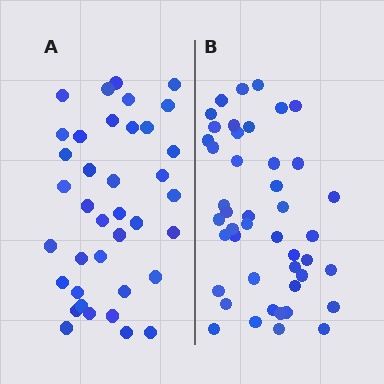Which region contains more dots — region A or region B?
Region B (the right region) has more dots.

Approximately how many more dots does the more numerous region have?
Region B has roughly 8 or so more dots than region A.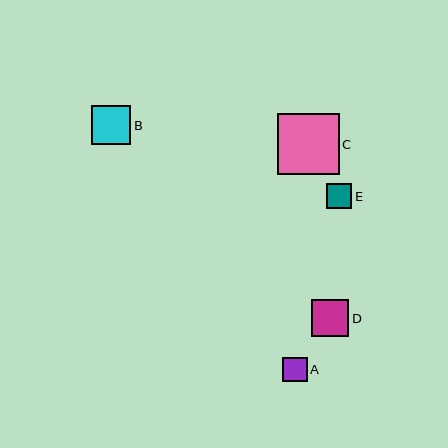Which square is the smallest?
Square A is the smallest with a size of approximately 25 pixels.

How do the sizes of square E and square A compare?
Square E and square A are approximately the same size.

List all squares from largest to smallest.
From largest to smallest: C, B, D, E, A.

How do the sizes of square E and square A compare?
Square E and square A are approximately the same size.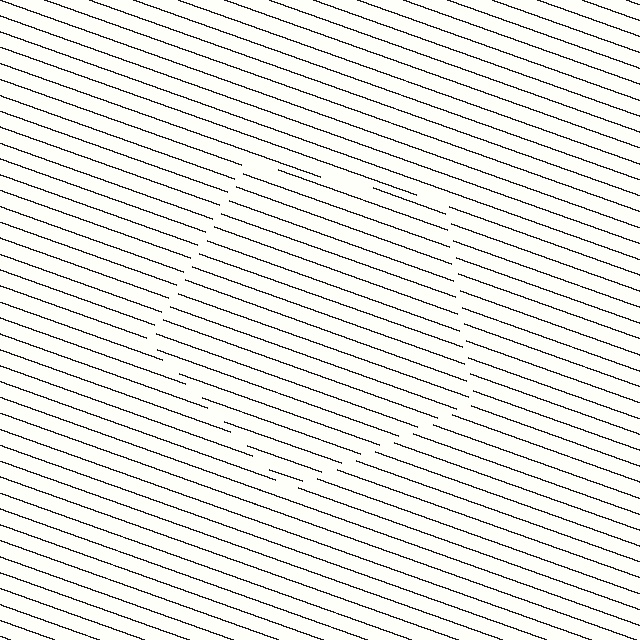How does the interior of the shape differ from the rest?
The interior of the shape contains the same grating, shifted by half a period — the contour is defined by the phase discontinuity where line-ends from the inner and outer gratings abut.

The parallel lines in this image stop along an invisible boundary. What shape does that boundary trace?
An illusory pentagon. The interior of the shape contains the same grating, shifted by half a period — the contour is defined by the phase discontinuity where line-ends from the inner and outer gratings abut.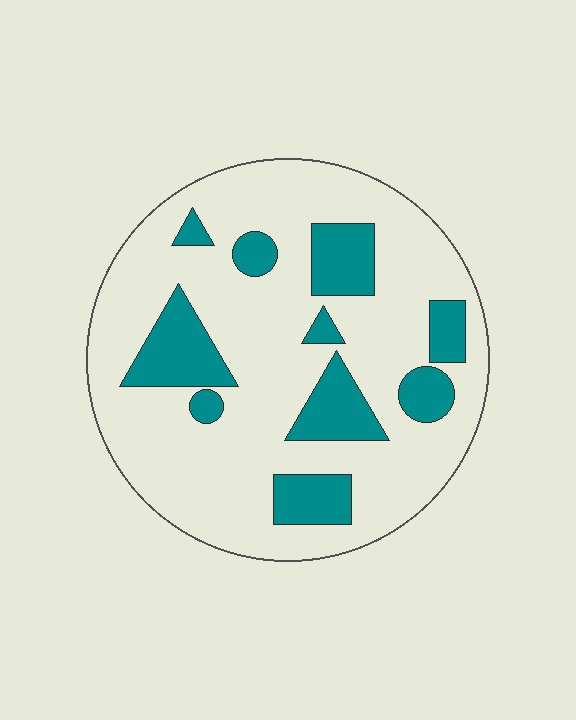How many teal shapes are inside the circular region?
10.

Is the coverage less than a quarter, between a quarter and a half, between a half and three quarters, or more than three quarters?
Less than a quarter.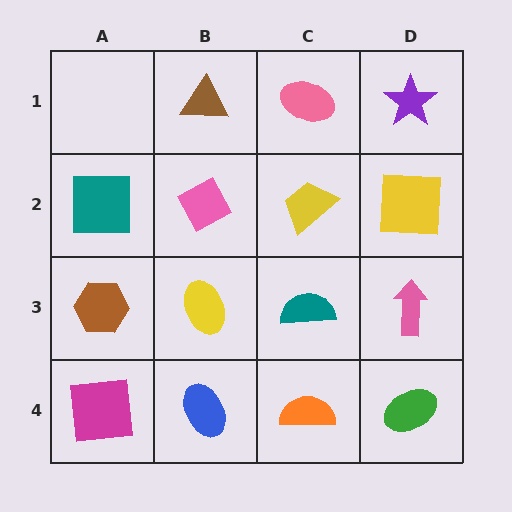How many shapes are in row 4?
4 shapes.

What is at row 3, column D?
A pink arrow.